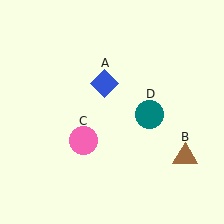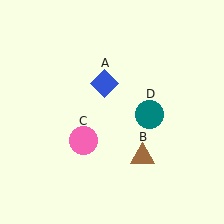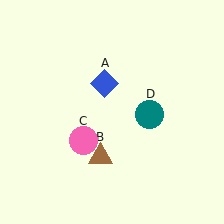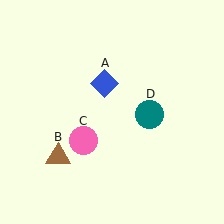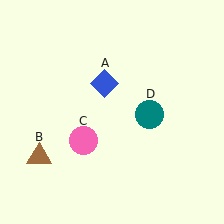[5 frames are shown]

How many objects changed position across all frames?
1 object changed position: brown triangle (object B).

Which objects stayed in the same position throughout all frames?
Blue diamond (object A) and pink circle (object C) and teal circle (object D) remained stationary.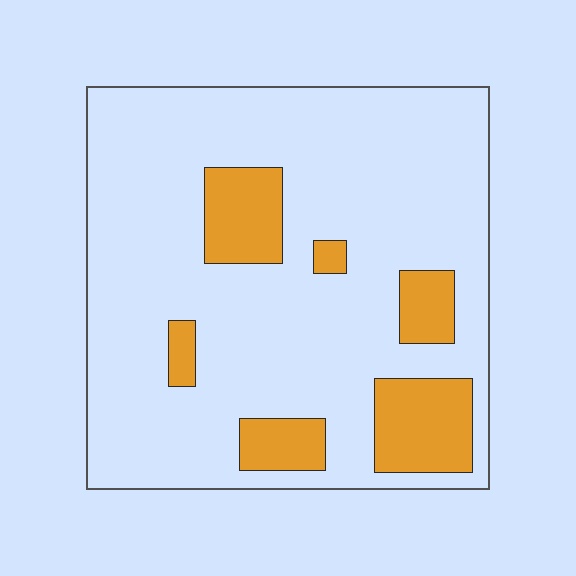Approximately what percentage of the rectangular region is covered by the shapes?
Approximately 20%.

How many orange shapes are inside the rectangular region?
6.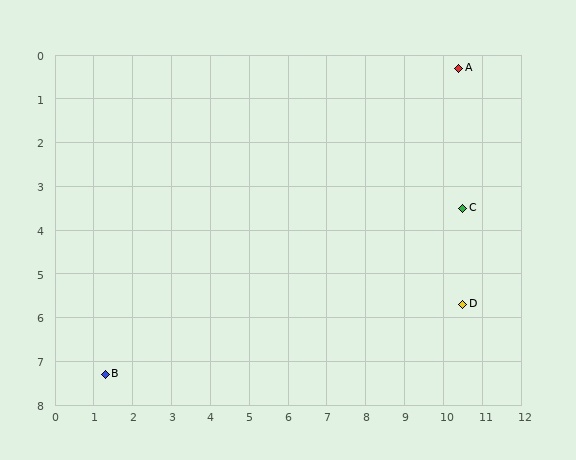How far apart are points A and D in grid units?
Points A and D are about 5.4 grid units apart.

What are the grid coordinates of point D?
Point D is at approximately (10.5, 5.7).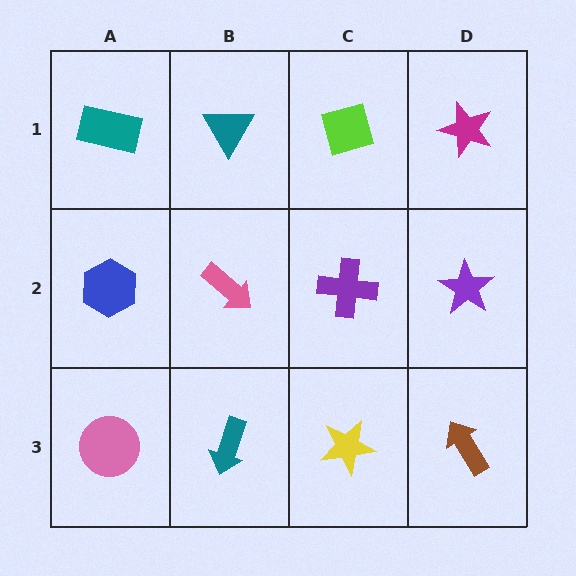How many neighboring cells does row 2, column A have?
3.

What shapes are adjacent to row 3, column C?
A purple cross (row 2, column C), a teal arrow (row 3, column B), a brown arrow (row 3, column D).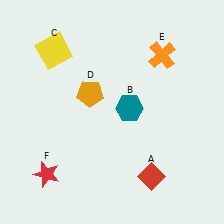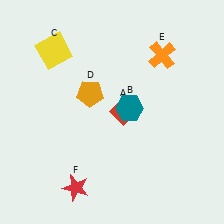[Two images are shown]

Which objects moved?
The objects that moved are: the red diamond (A), the red star (F).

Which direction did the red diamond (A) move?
The red diamond (A) moved up.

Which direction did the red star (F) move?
The red star (F) moved right.